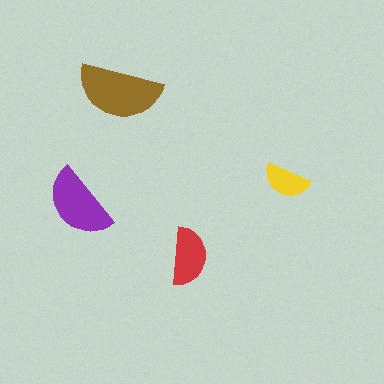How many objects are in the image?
There are 4 objects in the image.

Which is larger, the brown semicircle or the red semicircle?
The brown one.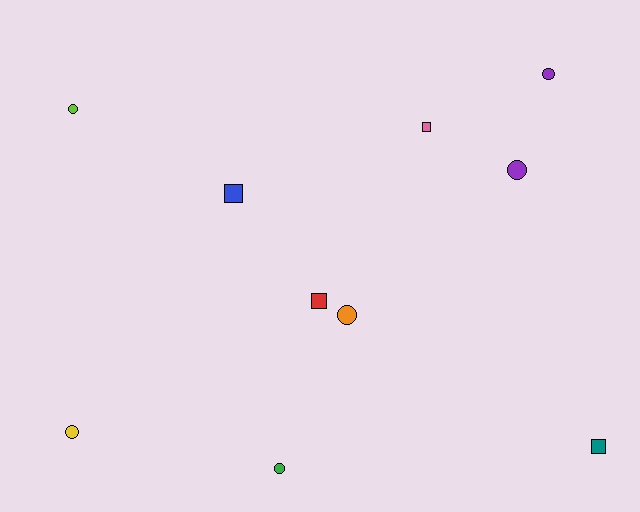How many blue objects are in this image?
There is 1 blue object.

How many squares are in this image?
There are 4 squares.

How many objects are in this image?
There are 10 objects.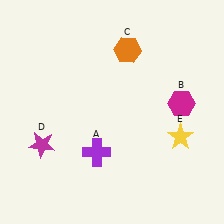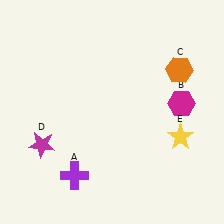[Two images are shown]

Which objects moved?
The objects that moved are: the purple cross (A), the orange hexagon (C).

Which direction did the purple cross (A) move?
The purple cross (A) moved down.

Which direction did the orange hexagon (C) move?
The orange hexagon (C) moved right.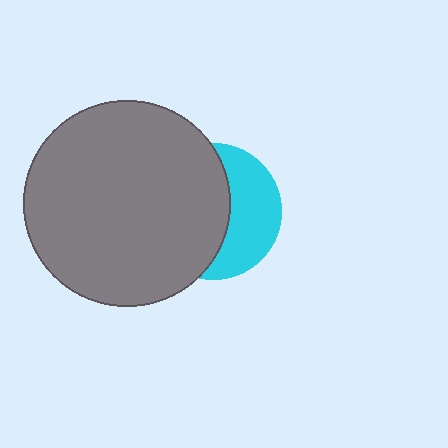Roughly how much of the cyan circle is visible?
A small part of it is visible (roughly 42%).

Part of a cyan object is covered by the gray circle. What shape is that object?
It is a circle.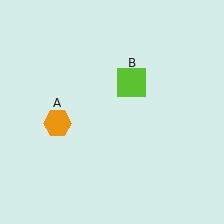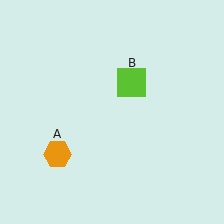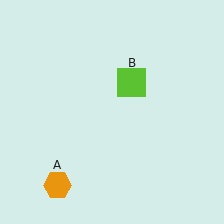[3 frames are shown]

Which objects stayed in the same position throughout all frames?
Lime square (object B) remained stationary.